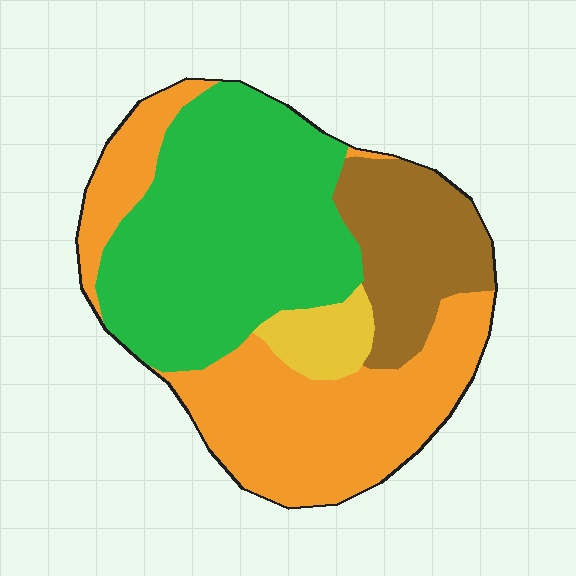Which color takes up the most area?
Green, at roughly 40%.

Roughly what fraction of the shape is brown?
Brown takes up about one sixth (1/6) of the shape.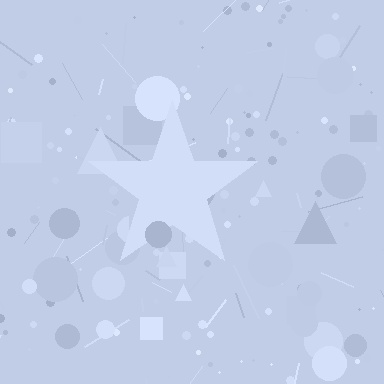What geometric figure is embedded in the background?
A star is embedded in the background.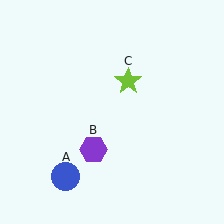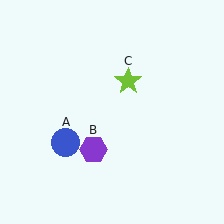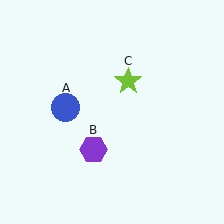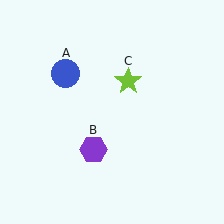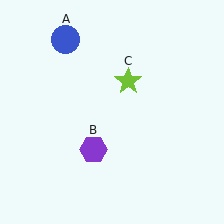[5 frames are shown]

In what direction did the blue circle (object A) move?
The blue circle (object A) moved up.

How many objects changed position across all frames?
1 object changed position: blue circle (object A).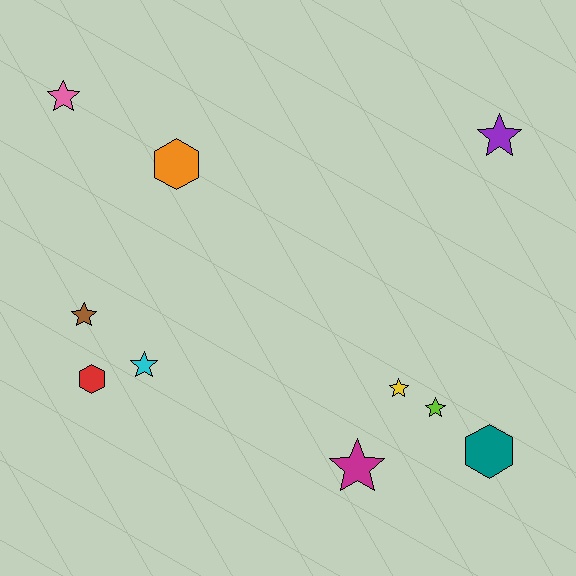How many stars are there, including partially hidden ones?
There are 7 stars.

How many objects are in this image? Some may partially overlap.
There are 10 objects.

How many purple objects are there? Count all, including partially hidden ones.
There is 1 purple object.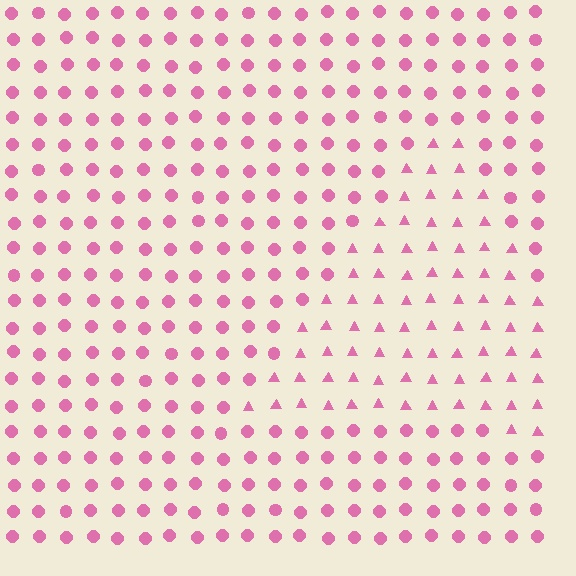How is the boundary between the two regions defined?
The boundary is defined by a change in element shape: triangles inside vs. circles outside. All elements share the same color and spacing.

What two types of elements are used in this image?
The image uses triangles inside the triangle region and circles outside it.